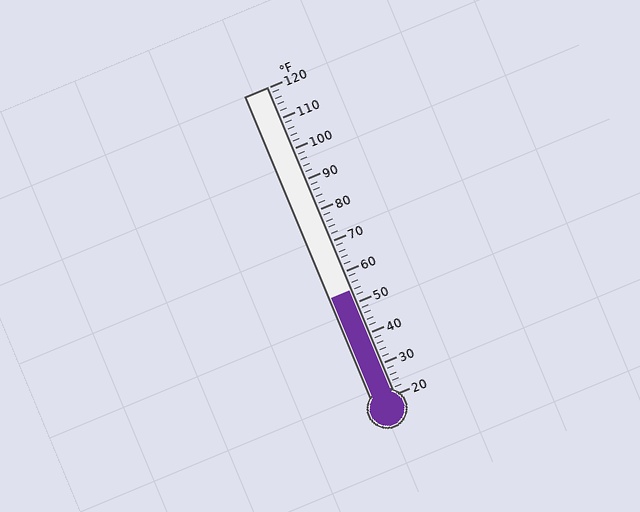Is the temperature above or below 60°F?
The temperature is below 60°F.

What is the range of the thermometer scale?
The thermometer scale ranges from 20°F to 120°F.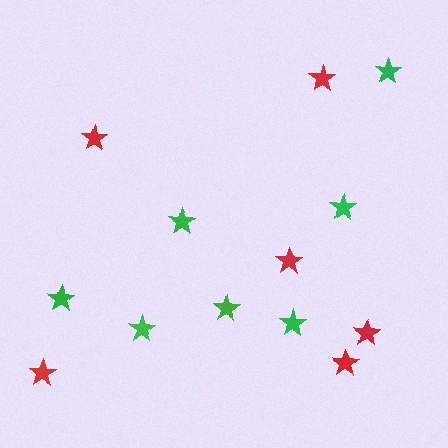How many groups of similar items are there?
There are 2 groups: one group of red stars (6) and one group of green stars (7).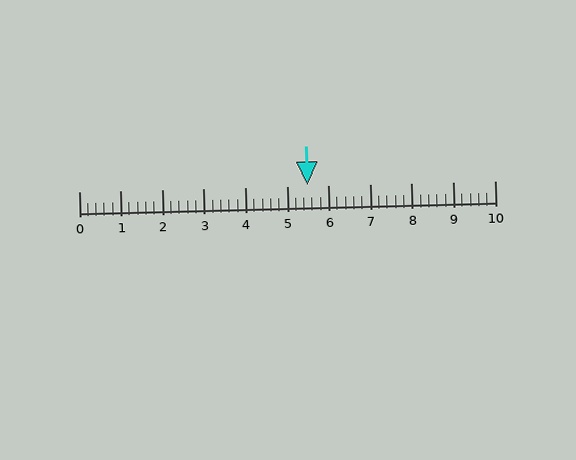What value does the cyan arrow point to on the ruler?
The cyan arrow points to approximately 5.5.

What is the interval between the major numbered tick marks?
The major tick marks are spaced 1 units apart.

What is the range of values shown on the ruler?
The ruler shows values from 0 to 10.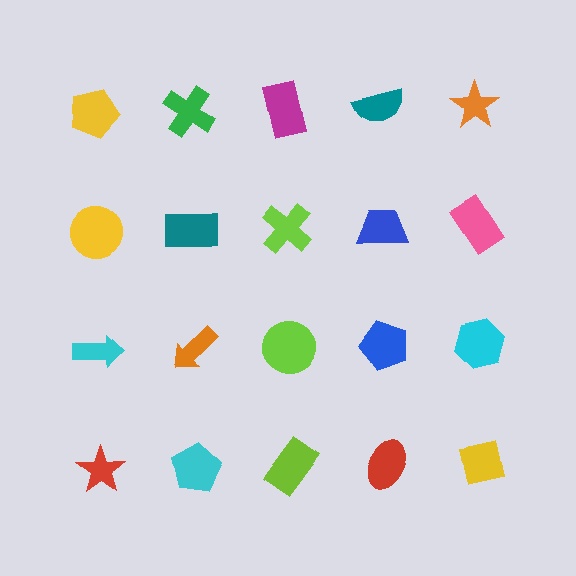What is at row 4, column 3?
A lime rectangle.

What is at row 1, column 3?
A magenta rectangle.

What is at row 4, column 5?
A yellow square.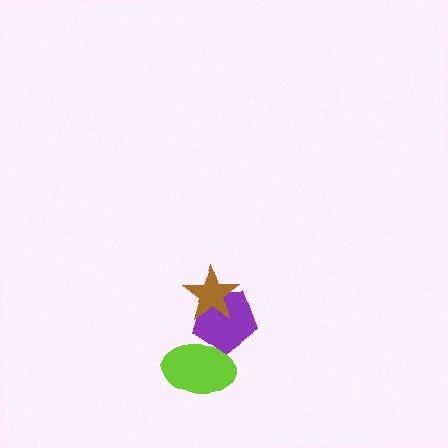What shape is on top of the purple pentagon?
The brown star is on top of the purple pentagon.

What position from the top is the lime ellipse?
The lime ellipse is 3rd from the top.